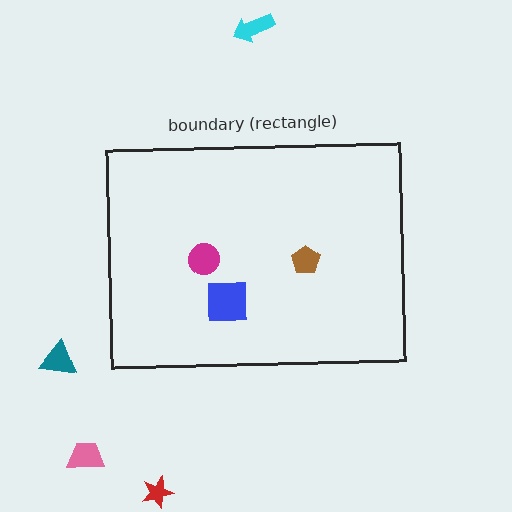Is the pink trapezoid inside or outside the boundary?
Outside.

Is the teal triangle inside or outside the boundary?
Outside.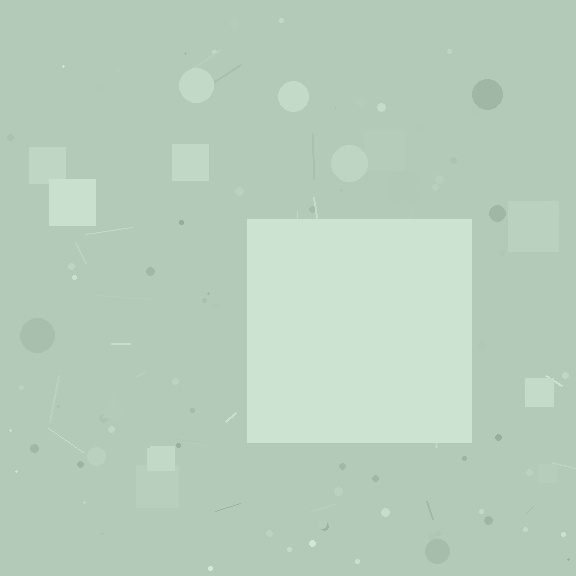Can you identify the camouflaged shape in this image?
The camouflaged shape is a square.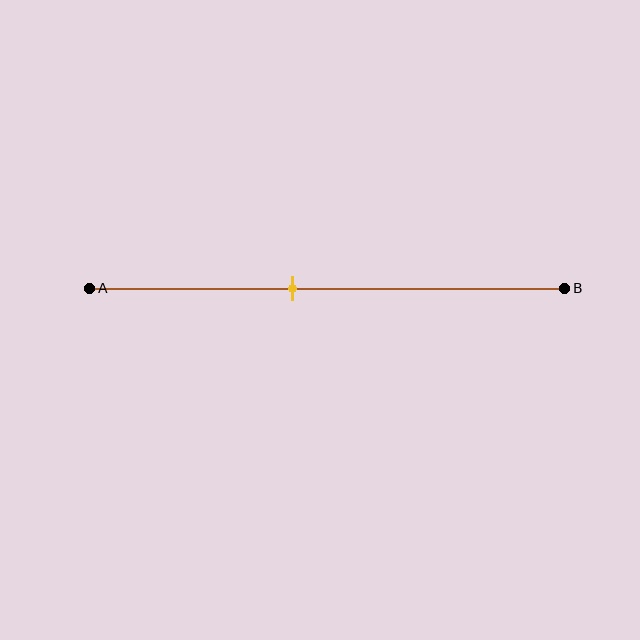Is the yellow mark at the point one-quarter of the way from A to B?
No, the mark is at about 45% from A, not at the 25% one-quarter point.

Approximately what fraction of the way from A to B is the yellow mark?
The yellow mark is approximately 45% of the way from A to B.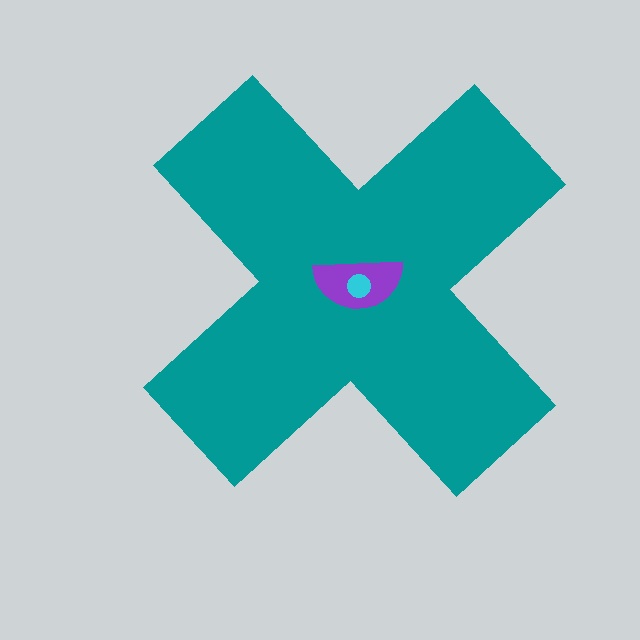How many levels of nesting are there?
3.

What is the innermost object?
The cyan circle.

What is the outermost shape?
The teal cross.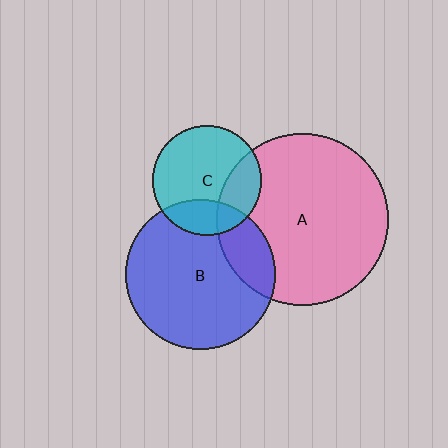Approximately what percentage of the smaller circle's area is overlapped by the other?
Approximately 20%.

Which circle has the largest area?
Circle A (pink).